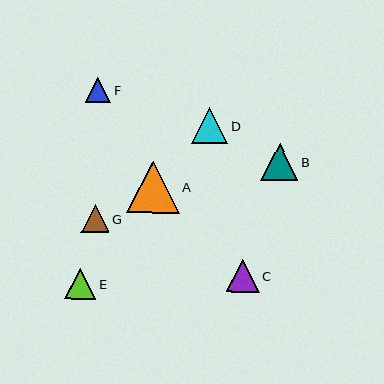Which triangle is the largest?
Triangle A is the largest with a size of approximately 53 pixels.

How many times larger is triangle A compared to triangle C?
Triangle A is approximately 1.6 times the size of triangle C.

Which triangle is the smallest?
Triangle F is the smallest with a size of approximately 25 pixels.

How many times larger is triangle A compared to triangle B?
Triangle A is approximately 1.4 times the size of triangle B.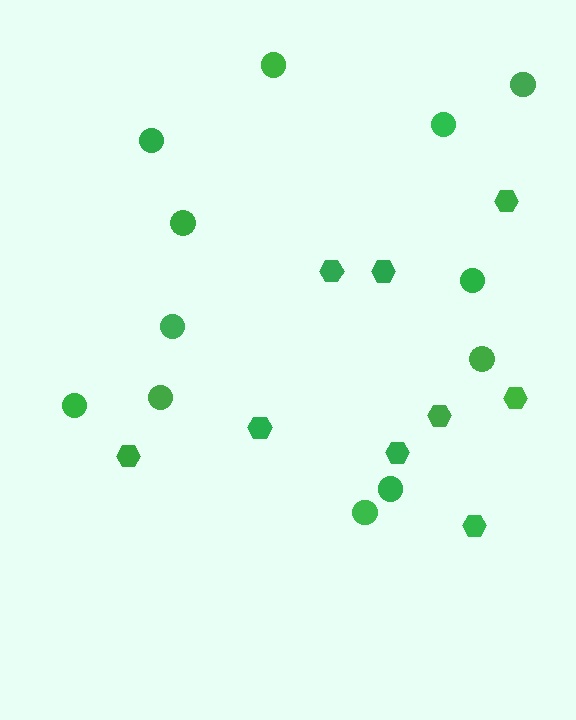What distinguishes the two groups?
There are 2 groups: one group of circles (12) and one group of hexagons (9).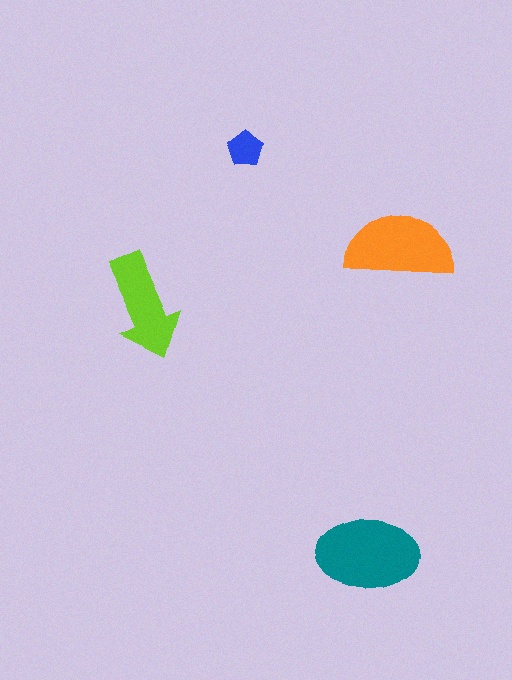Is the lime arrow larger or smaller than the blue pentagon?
Larger.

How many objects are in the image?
There are 4 objects in the image.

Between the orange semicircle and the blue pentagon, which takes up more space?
The orange semicircle.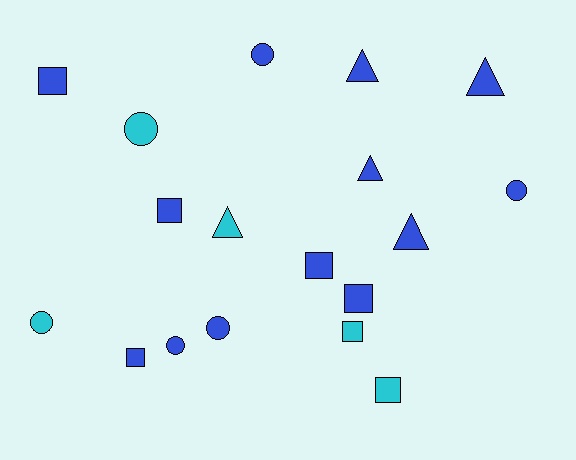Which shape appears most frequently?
Square, with 7 objects.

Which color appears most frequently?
Blue, with 13 objects.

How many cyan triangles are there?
There is 1 cyan triangle.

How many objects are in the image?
There are 18 objects.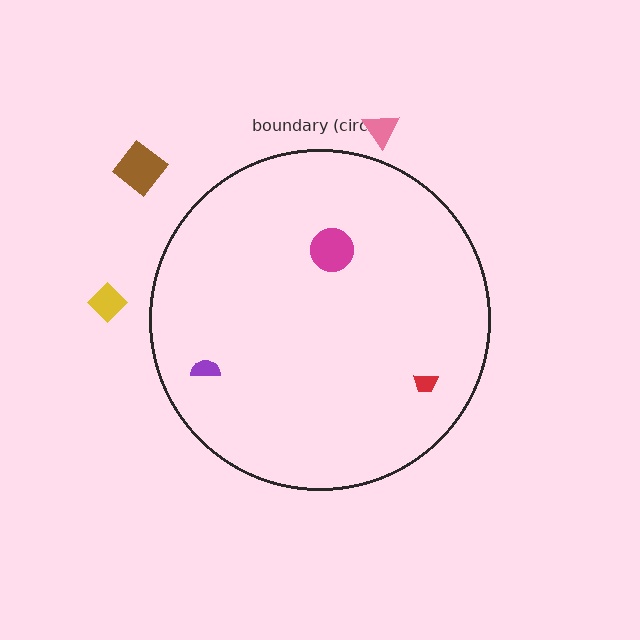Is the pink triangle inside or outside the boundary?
Outside.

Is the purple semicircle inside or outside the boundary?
Inside.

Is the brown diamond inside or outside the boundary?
Outside.